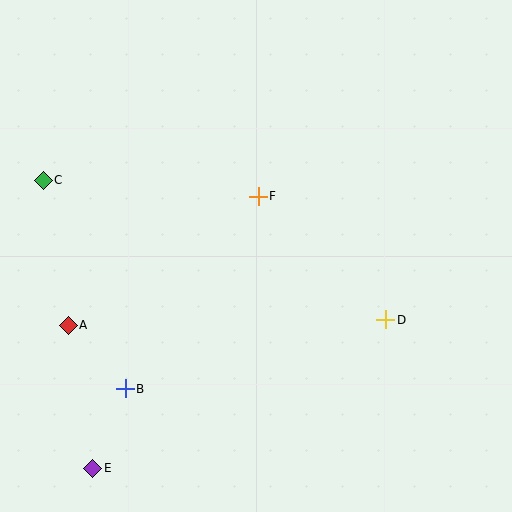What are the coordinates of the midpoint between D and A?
The midpoint between D and A is at (227, 323).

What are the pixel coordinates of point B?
Point B is at (125, 389).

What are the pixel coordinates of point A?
Point A is at (68, 326).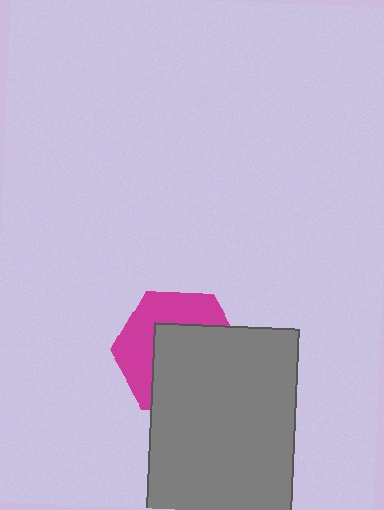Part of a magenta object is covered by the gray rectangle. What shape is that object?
It is a hexagon.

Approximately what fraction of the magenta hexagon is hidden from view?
Roughly 57% of the magenta hexagon is hidden behind the gray rectangle.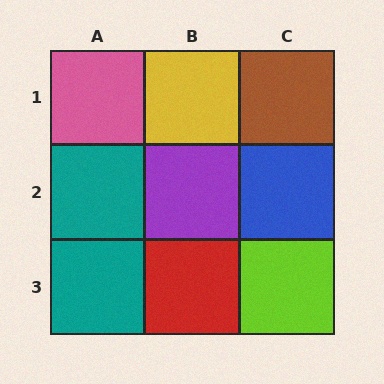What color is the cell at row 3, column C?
Lime.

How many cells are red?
1 cell is red.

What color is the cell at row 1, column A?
Pink.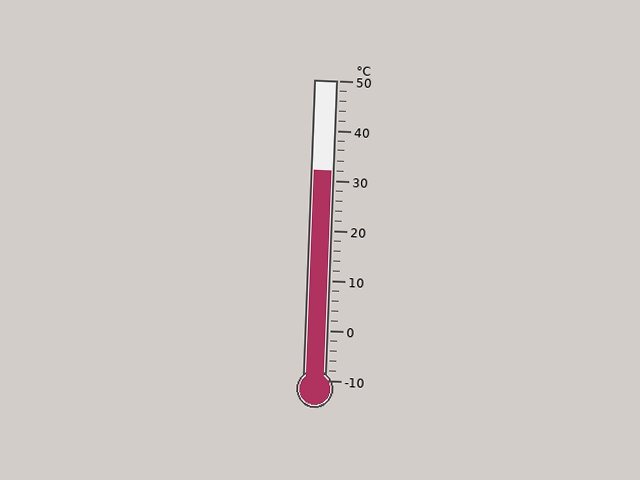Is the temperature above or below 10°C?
The temperature is above 10°C.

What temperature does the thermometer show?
The thermometer shows approximately 32°C.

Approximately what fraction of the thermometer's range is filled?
The thermometer is filled to approximately 70% of its range.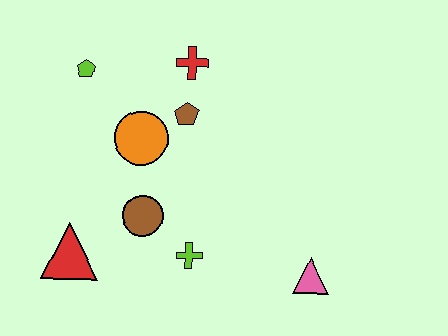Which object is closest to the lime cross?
The brown circle is closest to the lime cross.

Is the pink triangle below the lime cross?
Yes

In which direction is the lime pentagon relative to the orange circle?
The lime pentagon is above the orange circle.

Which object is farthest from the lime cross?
The lime pentagon is farthest from the lime cross.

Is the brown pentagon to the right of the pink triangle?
No